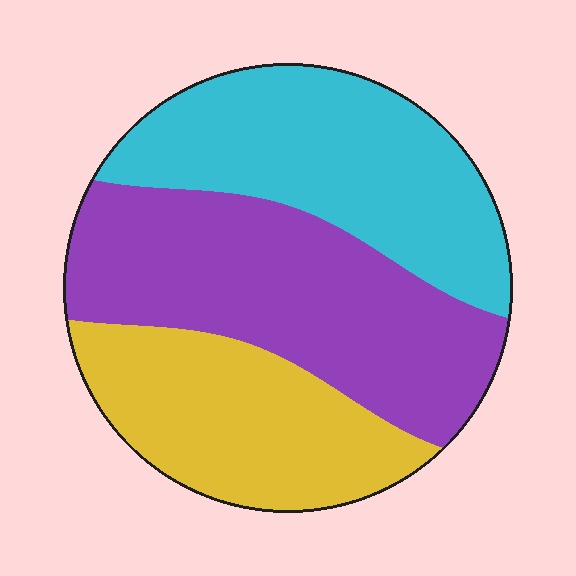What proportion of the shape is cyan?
Cyan takes up about one third (1/3) of the shape.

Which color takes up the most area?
Purple, at roughly 40%.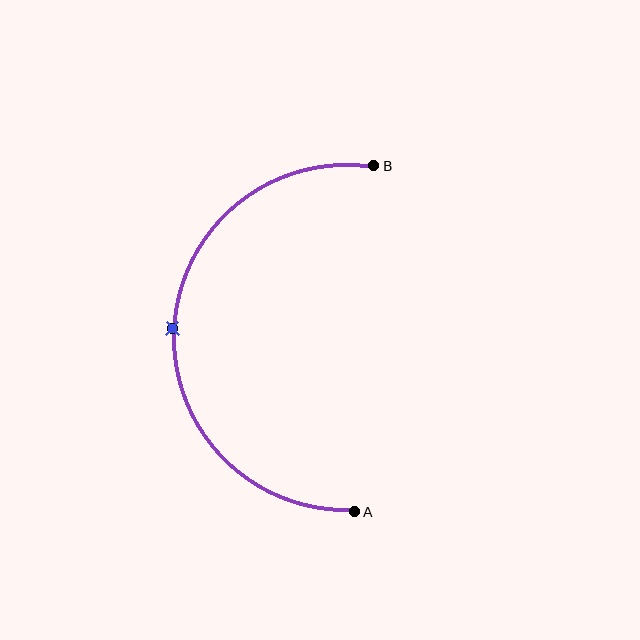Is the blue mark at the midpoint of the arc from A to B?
Yes. The blue mark lies on the arc at equal arc-length from both A and B — it is the arc midpoint.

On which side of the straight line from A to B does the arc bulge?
The arc bulges to the left of the straight line connecting A and B.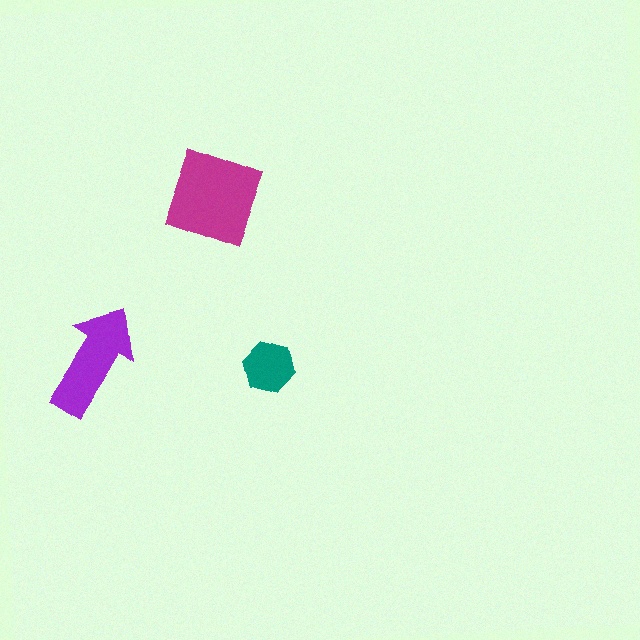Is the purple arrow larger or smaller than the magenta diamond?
Smaller.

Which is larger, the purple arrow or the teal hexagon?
The purple arrow.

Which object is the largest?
The magenta diamond.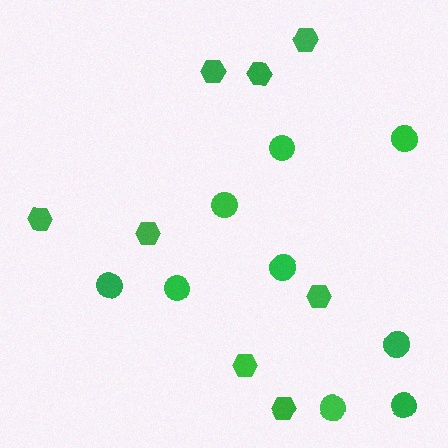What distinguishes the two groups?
There are 2 groups: one group of circles (9) and one group of hexagons (8).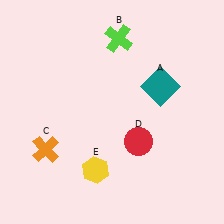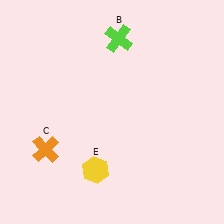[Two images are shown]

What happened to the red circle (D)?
The red circle (D) was removed in Image 2. It was in the bottom-right area of Image 1.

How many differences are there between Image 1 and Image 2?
There are 2 differences between the two images.